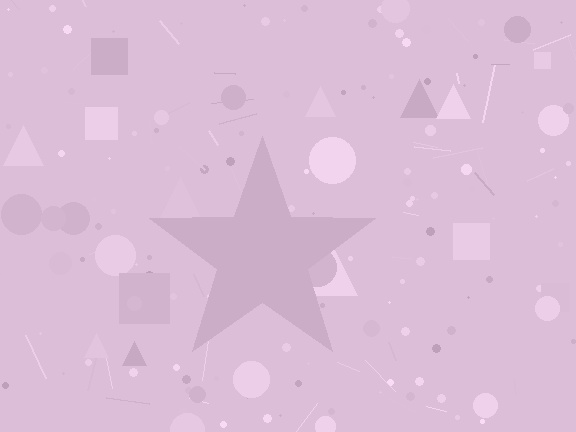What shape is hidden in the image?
A star is hidden in the image.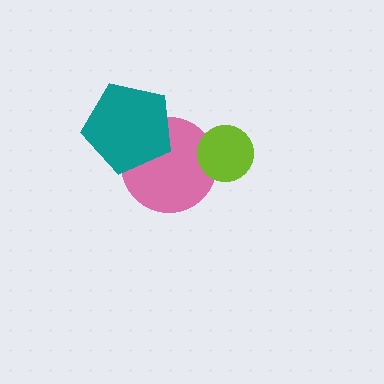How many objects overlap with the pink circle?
2 objects overlap with the pink circle.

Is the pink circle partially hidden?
Yes, it is partially covered by another shape.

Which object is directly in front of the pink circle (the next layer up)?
The teal pentagon is directly in front of the pink circle.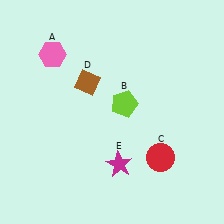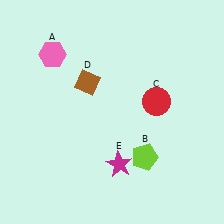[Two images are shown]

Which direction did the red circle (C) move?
The red circle (C) moved up.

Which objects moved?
The objects that moved are: the lime pentagon (B), the red circle (C).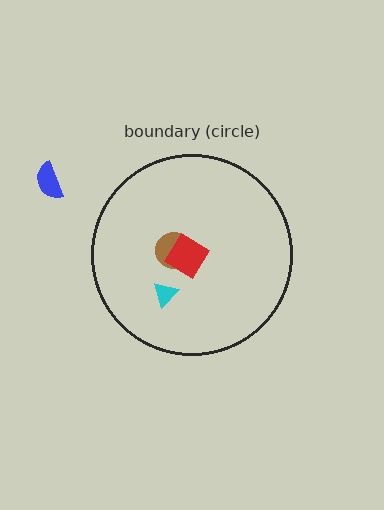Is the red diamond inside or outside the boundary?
Inside.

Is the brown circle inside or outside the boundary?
Inside.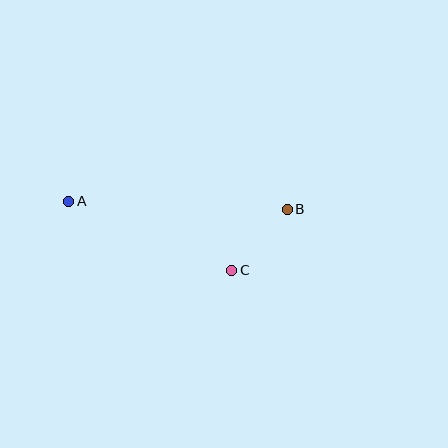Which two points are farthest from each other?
Points A and B are farthest from each other.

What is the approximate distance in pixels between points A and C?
The distance between A and C is approximately 177 pixels.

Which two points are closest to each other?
Points B and C are closest to each other.